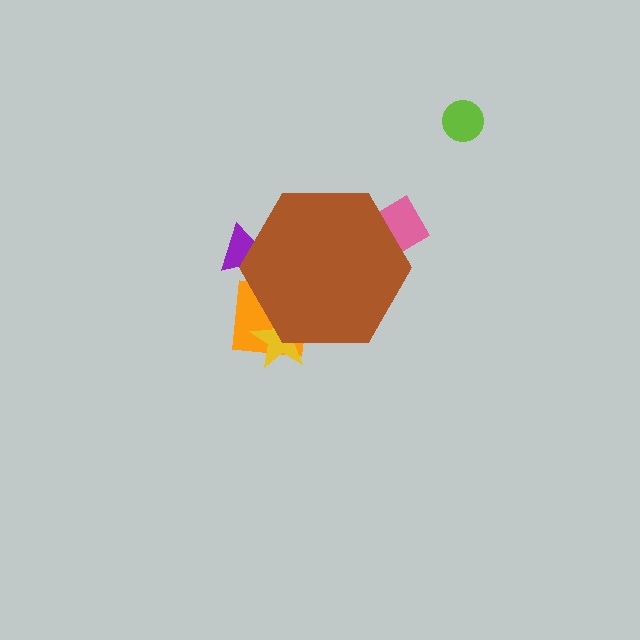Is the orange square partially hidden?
Yes, the orange square is partially hidden behind the brown hexagon.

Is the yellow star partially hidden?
Yes, the yellow star is partially hidden behind the brown hexagon.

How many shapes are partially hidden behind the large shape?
4 shapes are partially hidden.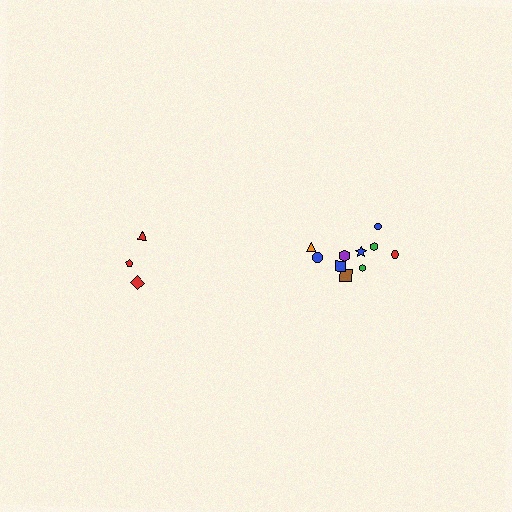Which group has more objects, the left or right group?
The right group.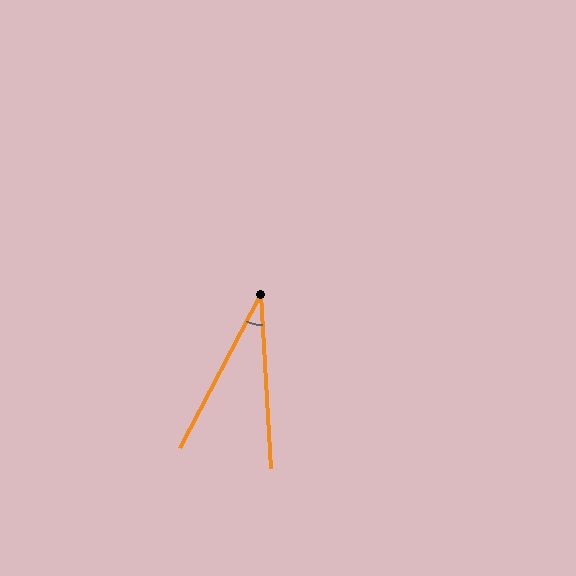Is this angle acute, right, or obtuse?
It is acute.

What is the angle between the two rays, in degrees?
Approximately 31 degrees.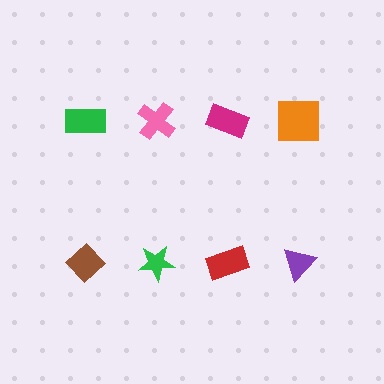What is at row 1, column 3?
A magenta rectangle.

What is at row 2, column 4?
A purple triangle.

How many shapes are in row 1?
4 shapes.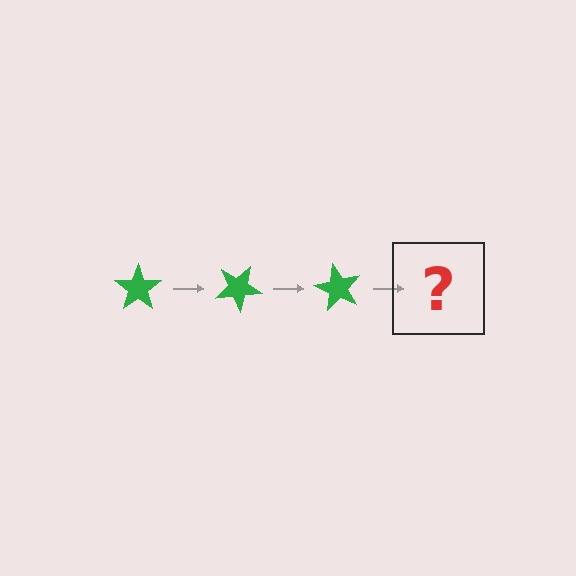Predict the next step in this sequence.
The next step is a green star rotated 90 degrees.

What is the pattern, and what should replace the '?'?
The pattern is that the star rotates 30 degrees each step. The '?' should be a green star rotated 90 degrees.